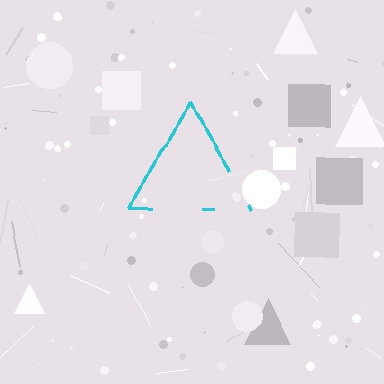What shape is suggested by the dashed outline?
The dashed outline suggests a triangle.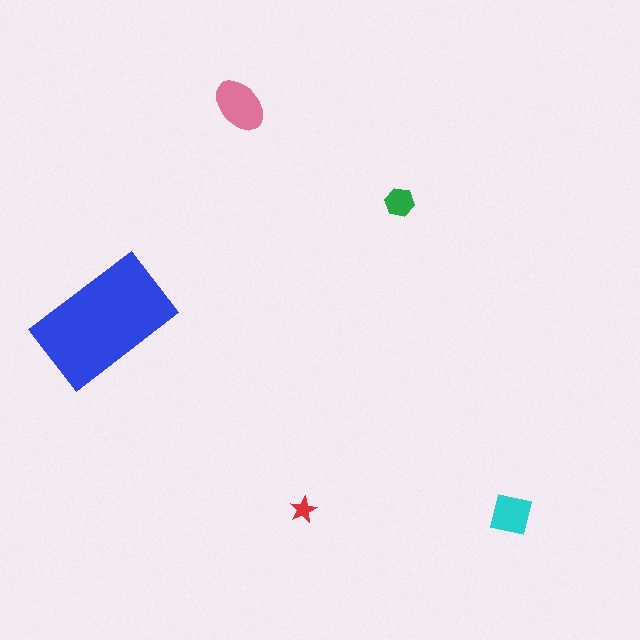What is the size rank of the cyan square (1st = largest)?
3rd.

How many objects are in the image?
There are 5 objects in the image.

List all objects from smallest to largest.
The red star, the green hexagon, the cyan square, the pink ellipse, the blue rectangle.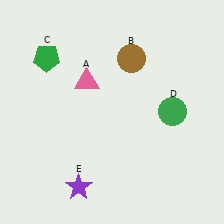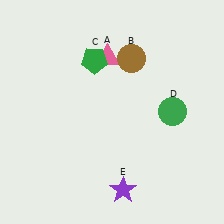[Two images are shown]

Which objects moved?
The objects that moved are: the pink triangle (A), the green pentagon (C), the purple star (E).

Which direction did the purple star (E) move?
The purple star (E) moved right.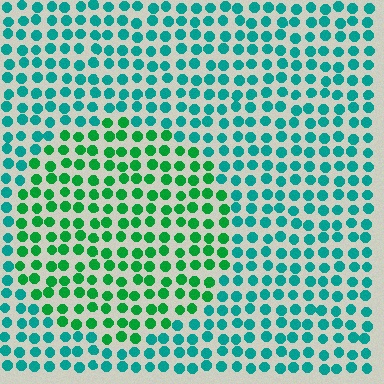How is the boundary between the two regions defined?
The boundary is defined purely by a slight shift in hue (about 37 degrees). Spacing, size, and orientation are identical on both sides.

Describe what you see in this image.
The image is filled with small teal elements in a uniform arrangement. A circle-shaped region is visible where the elements are tinted to a slightly different hue, forming a subtle color boundary.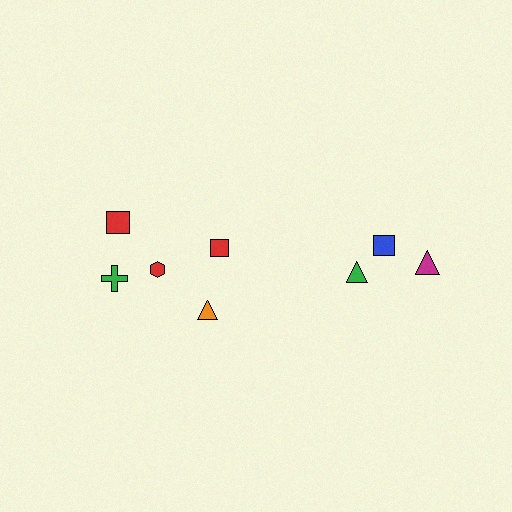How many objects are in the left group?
There are 5 objects.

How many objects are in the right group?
There are 3 objects.